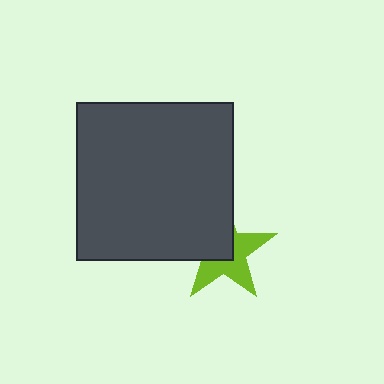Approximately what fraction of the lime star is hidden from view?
Roughly 47% of the lime star is hidden behind the dark gray square.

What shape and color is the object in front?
The object in front is a dark gray square.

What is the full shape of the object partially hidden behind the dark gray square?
The partially hidden object is a lime star.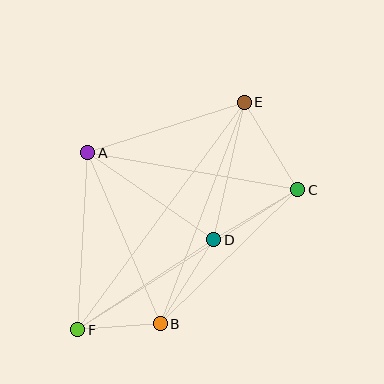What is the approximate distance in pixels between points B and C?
The distance between B and C is approximately 192 pixels.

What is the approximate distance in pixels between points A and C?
The distance between A and C is approximately 213 pixels.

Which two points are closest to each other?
Points B and F are closest to each other.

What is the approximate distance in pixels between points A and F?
The distance between A and F is approximately 177 pixels.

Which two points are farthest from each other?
Points E and F are farthest from each other.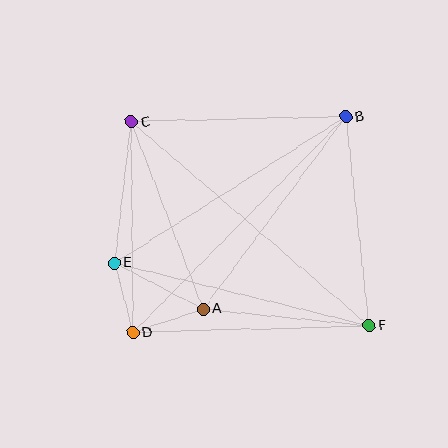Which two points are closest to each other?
Points D and E are closest to each other.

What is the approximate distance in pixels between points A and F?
The distance between A and F is approximately 167 pixels.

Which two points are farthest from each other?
Points C and F are farthest from each other.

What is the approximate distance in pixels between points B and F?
The distance between B and F is approximately 210 pixels.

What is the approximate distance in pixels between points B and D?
The distance between B and D is approximately 303 pixels.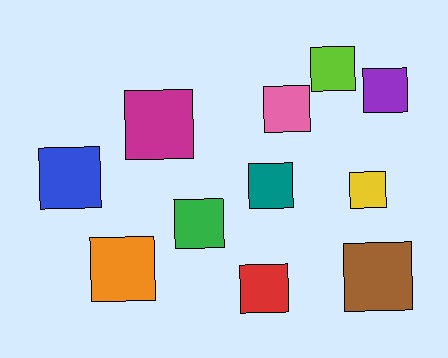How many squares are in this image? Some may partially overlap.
There are 11 squares.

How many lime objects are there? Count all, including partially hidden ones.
There is 1 lime object.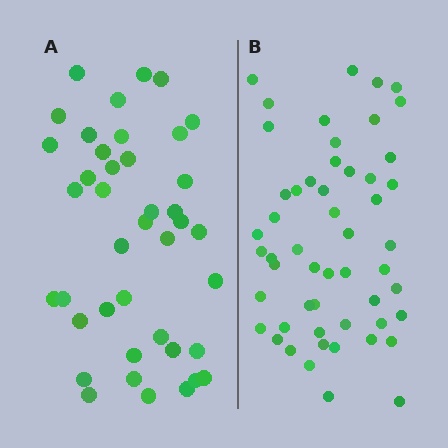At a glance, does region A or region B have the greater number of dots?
Region B (the right region) has more dots.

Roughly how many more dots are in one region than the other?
Region B has roughly 12 or so more dots than region A.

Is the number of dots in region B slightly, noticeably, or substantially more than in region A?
Region B has noticeably more, but not dramatically so. The ratio is roughly 1.3 to 1.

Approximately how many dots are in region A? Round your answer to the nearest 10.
About 40 dots. (The exact count is 41, which rounds to 40.)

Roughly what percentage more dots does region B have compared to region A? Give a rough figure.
About 30% more.